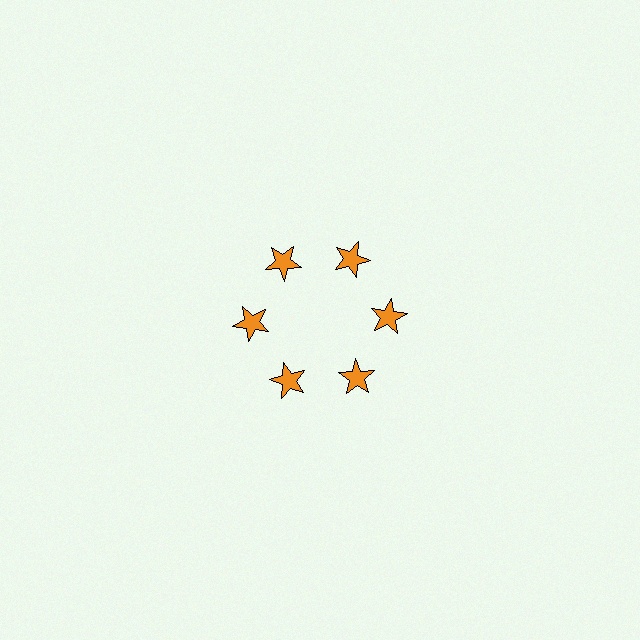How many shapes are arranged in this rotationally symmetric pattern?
There are 6 shapes, arranged in 6 groups of 1.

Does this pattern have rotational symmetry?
Yes, this pattern has 6-fold rotational symmetry. It looks the same after rotating 60 degrees around the center.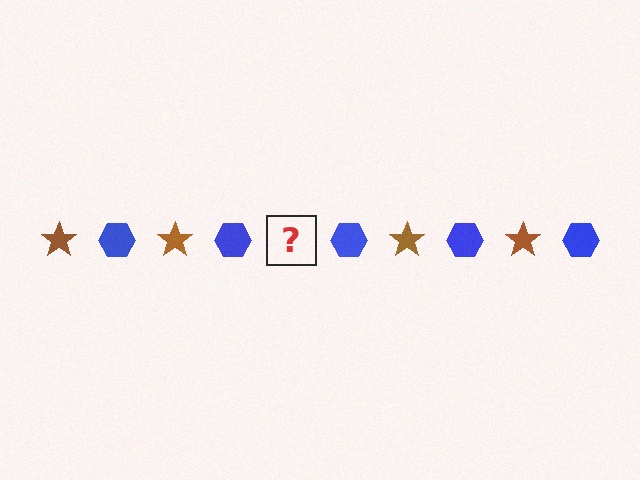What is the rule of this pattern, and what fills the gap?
The rule is that the pattern alternates between brown star and blue hexagon. The gap should be filled with a brown star.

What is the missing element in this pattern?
The missing element is a brown star.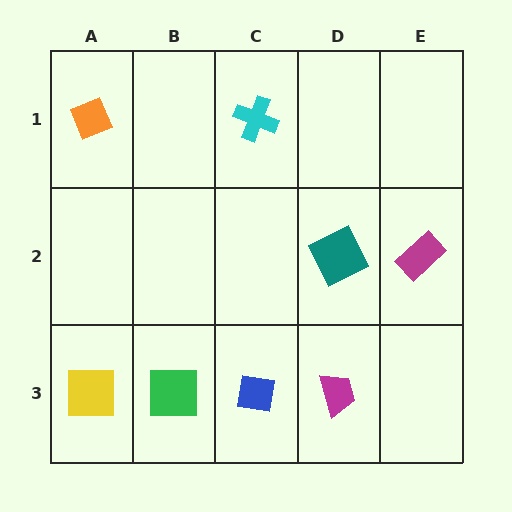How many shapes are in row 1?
2 shapes.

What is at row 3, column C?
A blue square.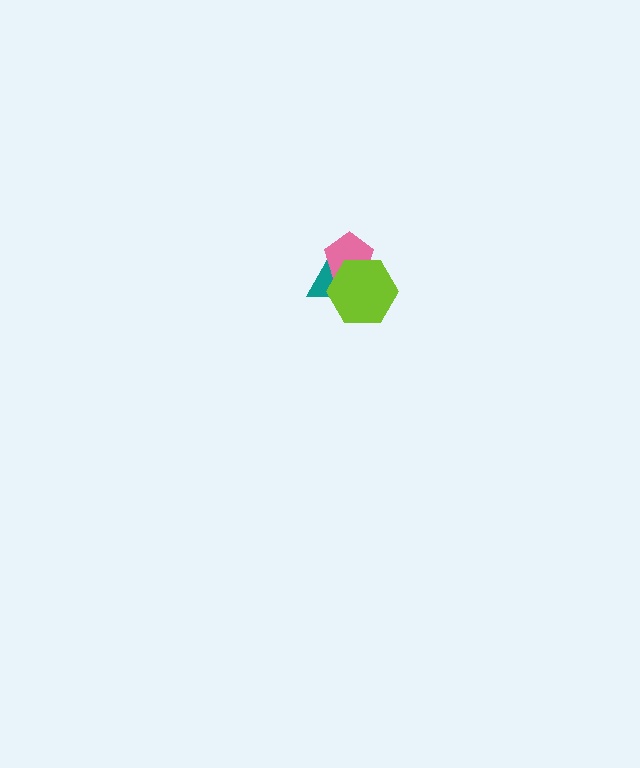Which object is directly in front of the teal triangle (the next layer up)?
The pink pentagon is directly in front of the teal triangle.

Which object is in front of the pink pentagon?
The lime hexagon is in front of the pink pentagon.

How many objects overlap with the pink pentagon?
2 objects overlap with the pink pentagon.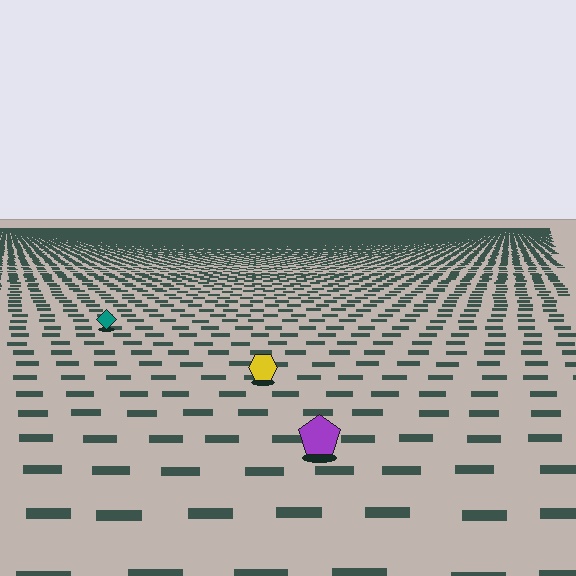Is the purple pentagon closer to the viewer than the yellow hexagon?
Yes. The purple pentagon is closer — you can tell from the texture gradient: the ground texture is coarser near it.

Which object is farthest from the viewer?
The teal diamond is farthest from the viewer. It appears smaller and the ground texture around it is denser.